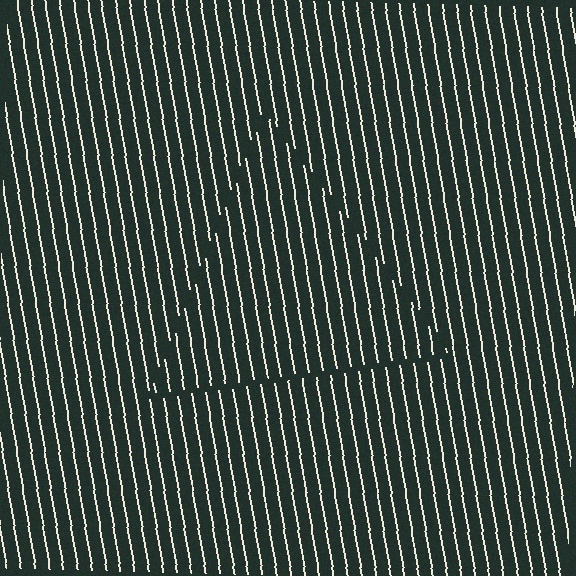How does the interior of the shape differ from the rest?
The interior of the shape contains the same grating, shifted by half a period — the contour is defined by the phase discontinuity where line-ends from the inner and outer gratings abut.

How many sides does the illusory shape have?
3 sides — the line-ends trace a triangle.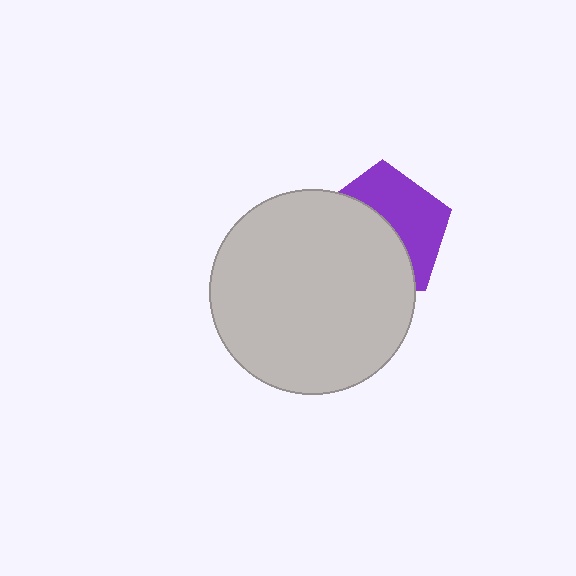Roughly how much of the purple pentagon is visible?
About half of it is visible (roughly 46%).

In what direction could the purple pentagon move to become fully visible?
The purple pentagon could move toward the upper-right. That would shift it out from behind the light gray circle entirely.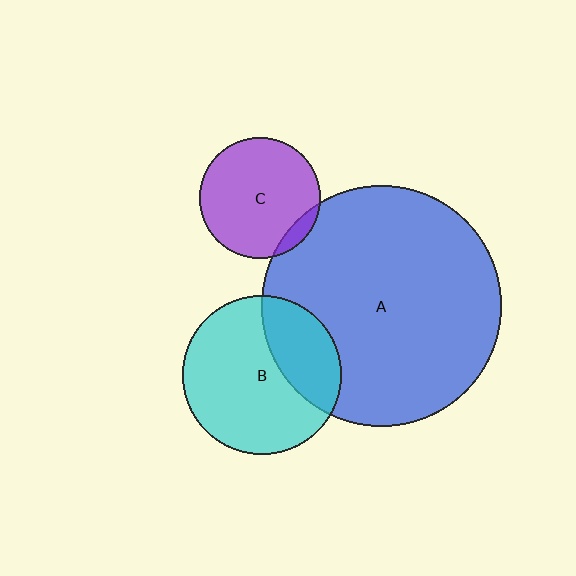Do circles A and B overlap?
Yes.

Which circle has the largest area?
Circle A (blue).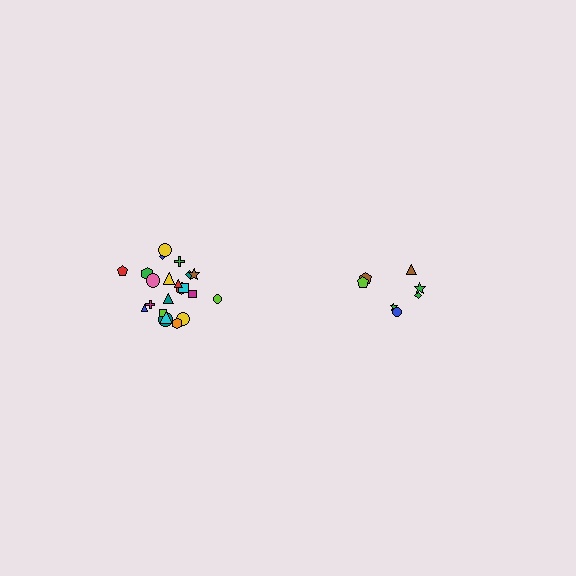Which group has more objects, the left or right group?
The left group.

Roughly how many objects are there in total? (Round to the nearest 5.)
Roughly 30 objects in total.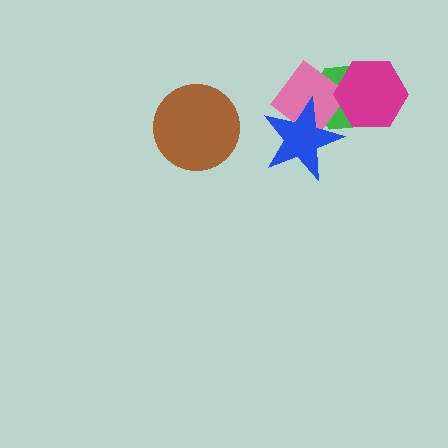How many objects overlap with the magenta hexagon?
2 objects overlap with the magenta hexagon.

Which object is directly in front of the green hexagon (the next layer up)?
The pink diamond is directly in front of the green hexagon.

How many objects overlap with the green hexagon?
3 objects overlap with the green hexagon.